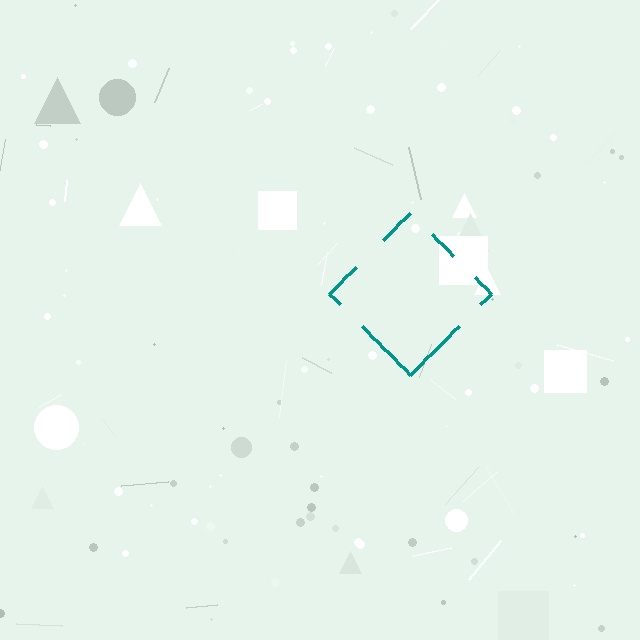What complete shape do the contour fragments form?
The contour fragments form a diamond.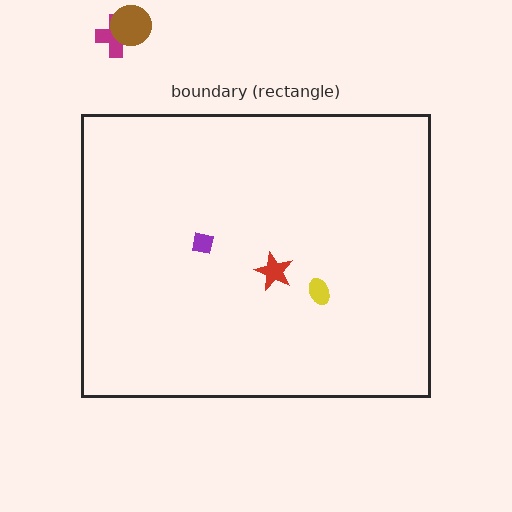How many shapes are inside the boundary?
3 inside, 2 outside.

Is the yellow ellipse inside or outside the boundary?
Inside.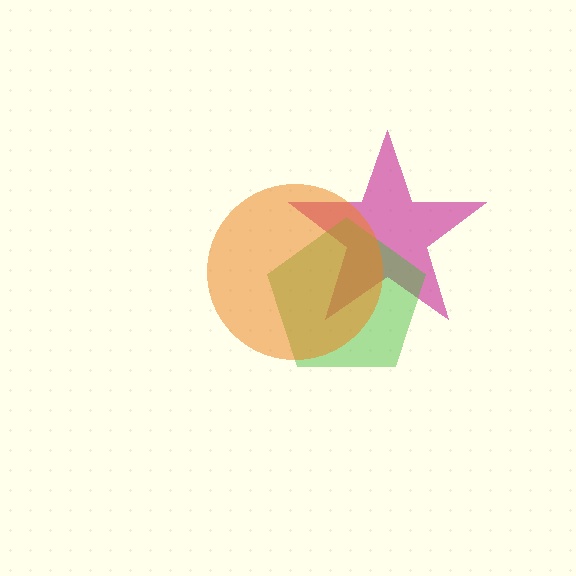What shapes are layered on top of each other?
The layered shapes are: a magenta star, a green pentagon, an orange circle.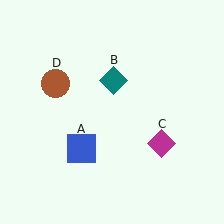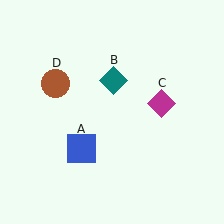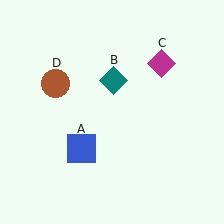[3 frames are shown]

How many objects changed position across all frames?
1 object changed position: magenta diamond (object C).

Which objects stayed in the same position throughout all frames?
Blue square (object A) and teal diamond (object B) and brown circle (object D) remained stationary.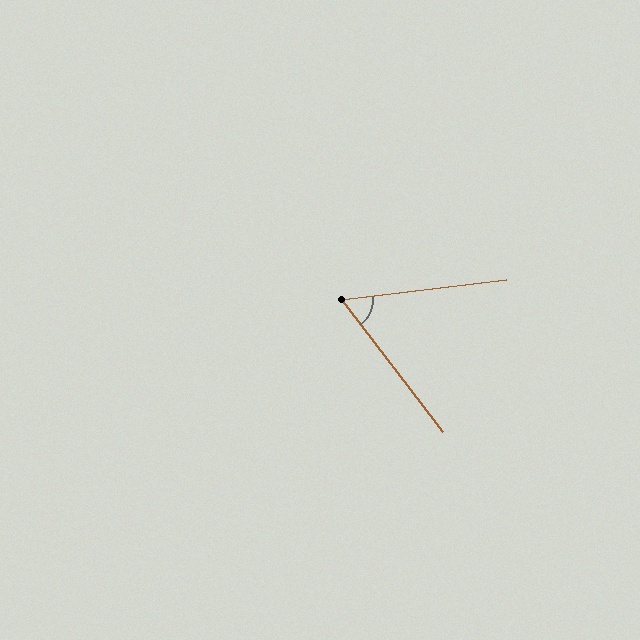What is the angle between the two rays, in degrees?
Approximately 60 degrees.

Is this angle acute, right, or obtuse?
It is acute.